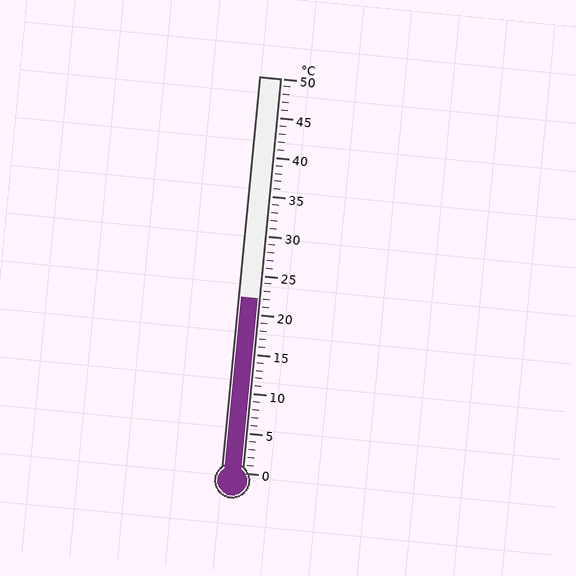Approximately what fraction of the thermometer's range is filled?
The thermometer is filled to approximately 45% of its range.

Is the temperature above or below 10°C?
The temperature is above 10°C.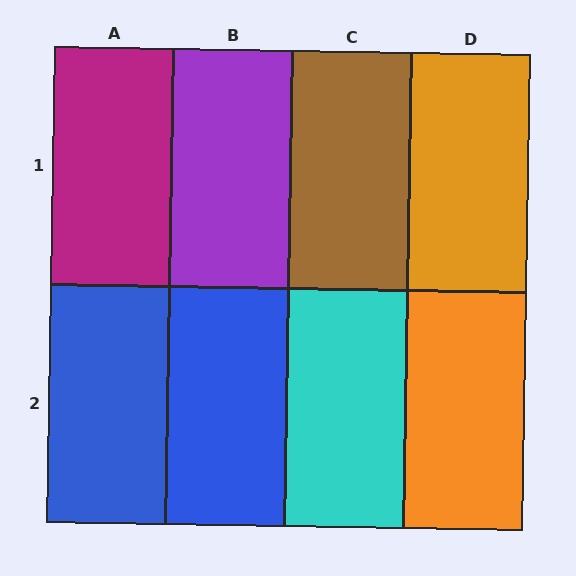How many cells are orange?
2 cells are orange.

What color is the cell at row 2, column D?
Orange.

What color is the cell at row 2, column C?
Cyan.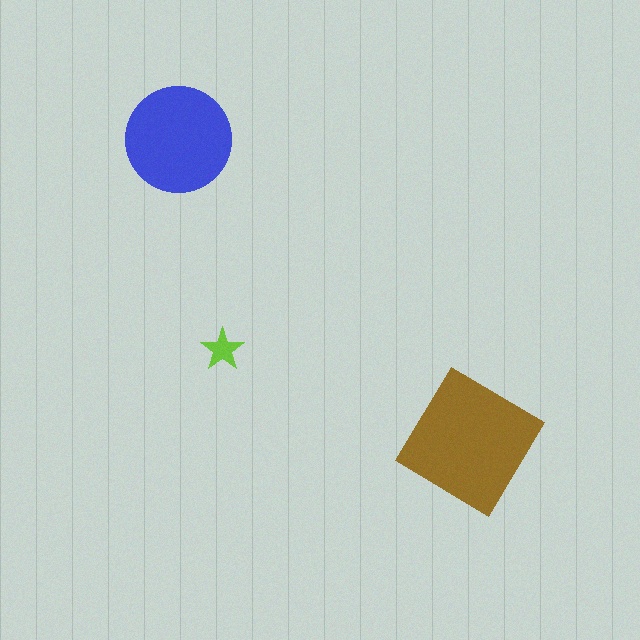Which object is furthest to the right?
The brown diamond is rightmost.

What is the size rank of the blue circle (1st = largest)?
2nd.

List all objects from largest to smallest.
The brown diamond, the blue circle, the lime star.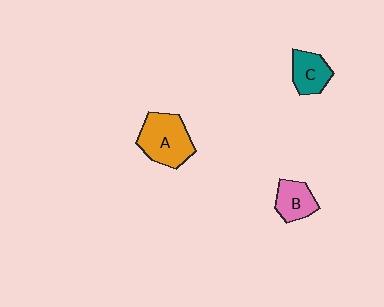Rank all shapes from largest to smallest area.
From largest to smallest: A (orange), C (teal), B (pink).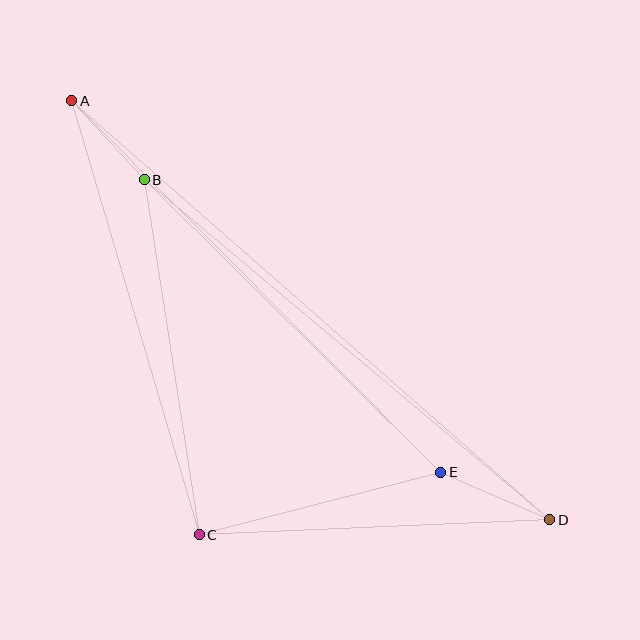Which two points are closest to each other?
Points A and B are closest to each other.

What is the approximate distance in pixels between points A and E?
The distance between A and E is approximately 524 pixels.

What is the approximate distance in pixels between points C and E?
The distance between C and E is approximately 249 pixels.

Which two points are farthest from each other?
Points A and D are farthest from each other.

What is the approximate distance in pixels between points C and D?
The distance between C and D is approximately 351 pixels.